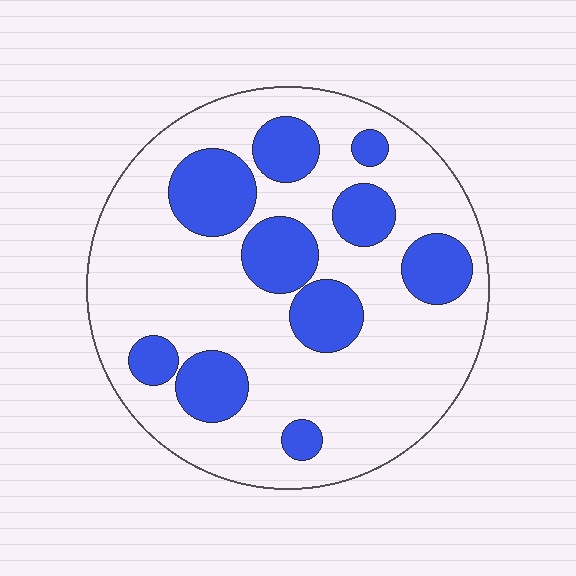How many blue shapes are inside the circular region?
10.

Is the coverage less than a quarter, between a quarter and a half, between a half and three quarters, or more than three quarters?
Between a quarter and a half.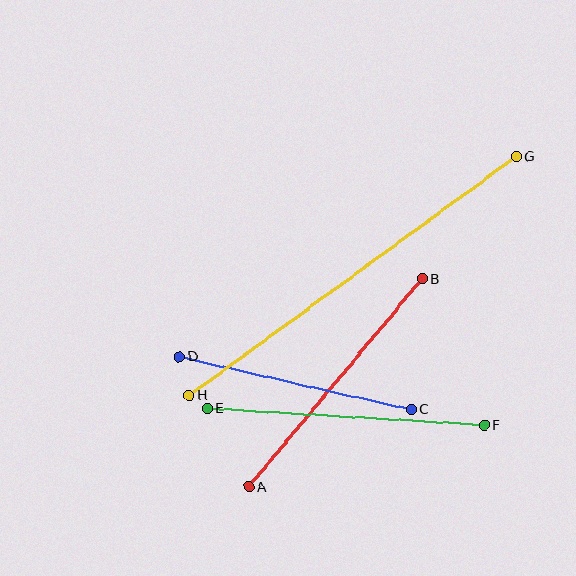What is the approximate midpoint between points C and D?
The midpoint is at approximately (295, 383) pixels.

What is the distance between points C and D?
The distance is approximately 237 pixels.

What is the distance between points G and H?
The distance is approximately 405 pixels.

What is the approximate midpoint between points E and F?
The midpoint is at approximately (346, 417) pixels.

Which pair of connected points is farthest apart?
Points G and H are farthest apart.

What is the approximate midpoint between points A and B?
The midpoint is at approximately (335, 383) pixels.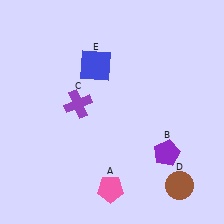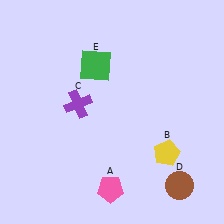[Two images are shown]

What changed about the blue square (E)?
In Image 1, E is blue. In Image 2, it changed to green.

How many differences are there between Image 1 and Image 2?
There are 2 differences between the two images.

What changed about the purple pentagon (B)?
In Image 1, B is purple. In Image 2, it changed to yellow.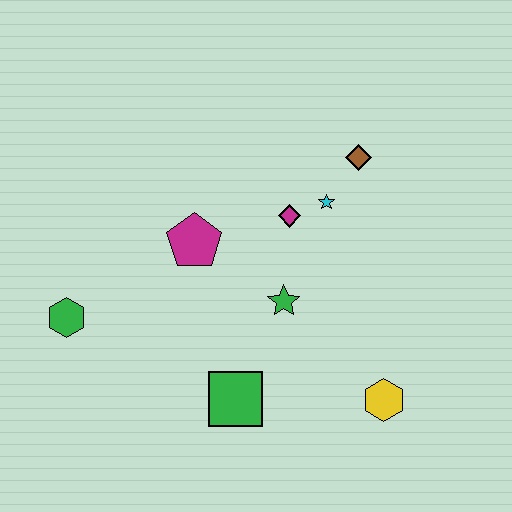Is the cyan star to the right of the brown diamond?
No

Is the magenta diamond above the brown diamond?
No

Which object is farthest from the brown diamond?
The green hexagon is farthest from the brown diamond.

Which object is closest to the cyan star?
The magenta diamond is closest to the cyan star.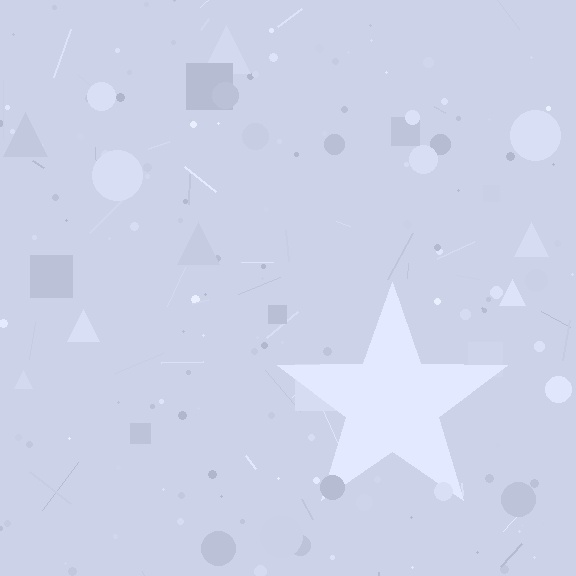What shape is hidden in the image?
A star is hidden in the image.